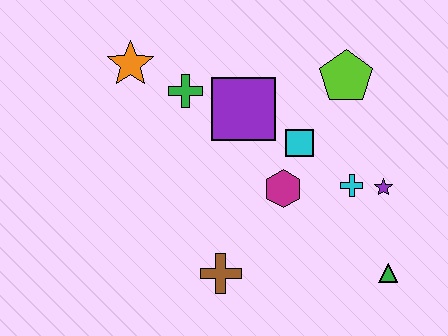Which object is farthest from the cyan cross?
The orange star is farthest from the cyan cross.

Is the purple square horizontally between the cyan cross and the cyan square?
No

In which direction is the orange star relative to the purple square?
The orange star is to the left of the purple square.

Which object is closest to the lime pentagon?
The cyan square is closest to the lime pentagon.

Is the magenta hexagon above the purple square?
No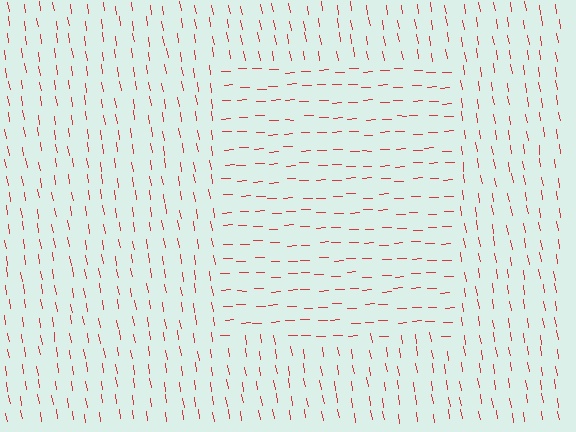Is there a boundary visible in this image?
Yes, there is a texture boundary formed by a change in line orientation.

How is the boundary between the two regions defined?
The boundary is defined purely by a change in line orientation (approximately 83 degrees difference). All lines are the same color and thickness.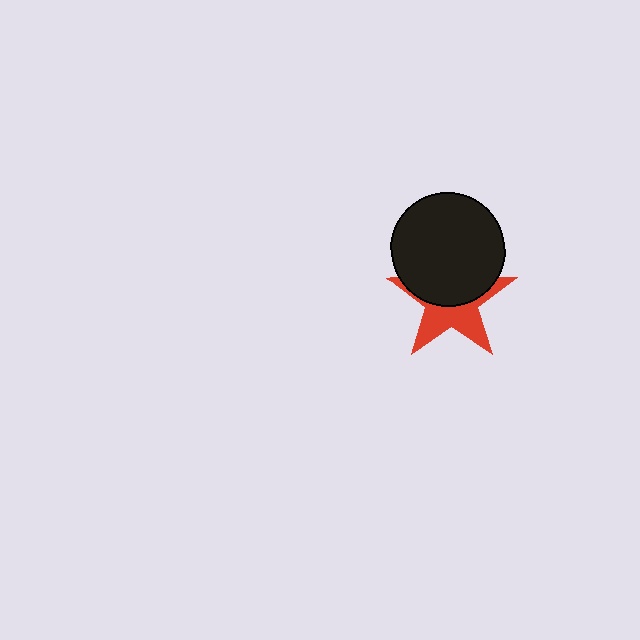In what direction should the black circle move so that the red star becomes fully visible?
The black circle should move up. That is the shortest direction to clear the overlap and leave the red star fully visible.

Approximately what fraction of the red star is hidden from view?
Roughly 52% of the red star is hidden behind the black circle.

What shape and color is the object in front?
The object in front is a black circle.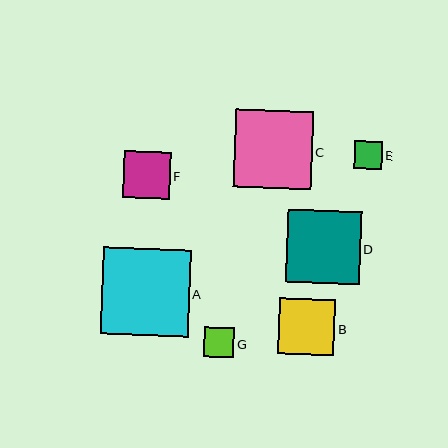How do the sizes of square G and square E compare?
Square G and square E are approximately the same size.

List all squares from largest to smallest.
From largest to smallest: A, C, D, B, F, G, E.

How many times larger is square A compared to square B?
Square A is approximately 1.6 times the size of square B.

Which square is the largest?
Square A is the largest with a size of approximately 88 pixels.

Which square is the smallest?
Square E is the smallest with a size of approximately 28 pixels.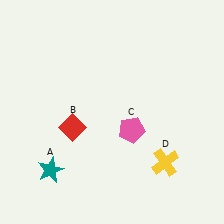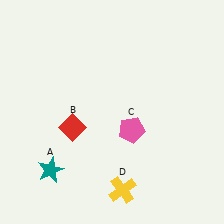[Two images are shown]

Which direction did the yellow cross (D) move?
The yellow cross (D) moved left.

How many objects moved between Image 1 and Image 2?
1 object moved between the two images.